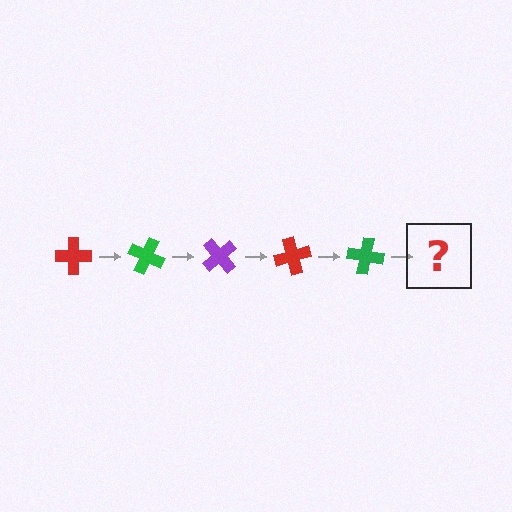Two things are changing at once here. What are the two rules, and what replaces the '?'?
The two rules are that it rotates 25 degrees each step and the color cycles through red, green, and purple. The '?' should be a purple cross, rotated 125 degrees from the start.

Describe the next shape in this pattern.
It should be a purple cross, rotated 125 degrees from the start.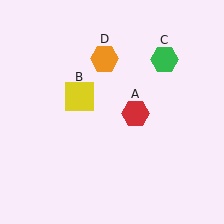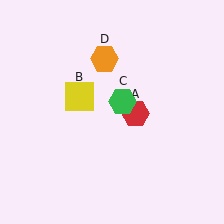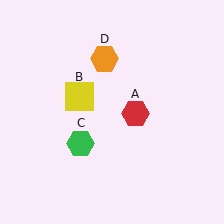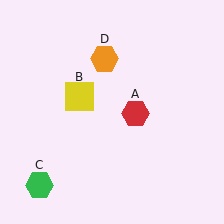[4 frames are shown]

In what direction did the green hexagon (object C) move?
The green hexagon (object C) moved down and to the left.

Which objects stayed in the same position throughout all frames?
Red hexagon (object A) and yellow square (object B) and orange hexagon (object D) remained stationary.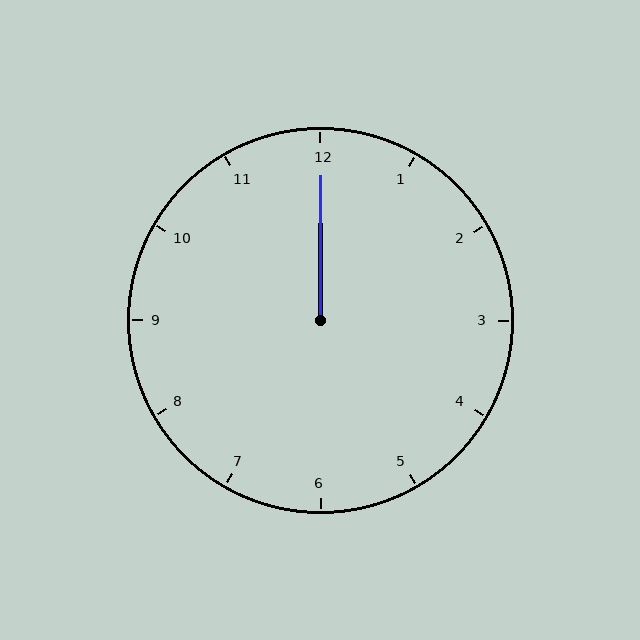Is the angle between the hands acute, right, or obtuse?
It is acute.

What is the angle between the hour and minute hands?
Approximately 0 degrees.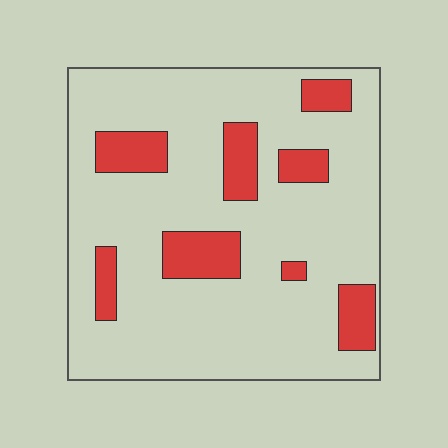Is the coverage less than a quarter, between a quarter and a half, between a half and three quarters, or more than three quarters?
Less than a quarter.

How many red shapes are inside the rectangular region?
8.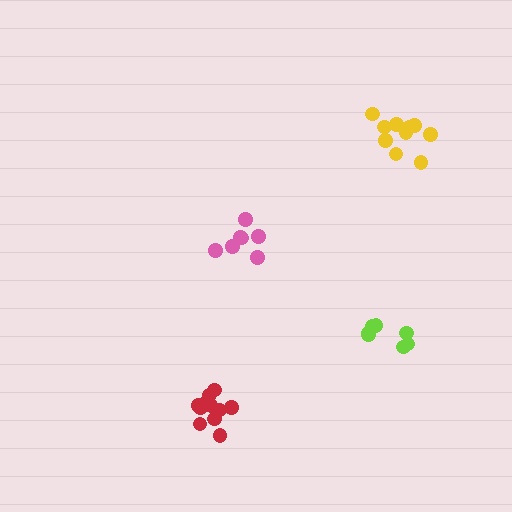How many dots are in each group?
Group 1: 12 dots, Group 2: 11 dots, Group 3: 7 dots, Group 4: 7 dots (37 total).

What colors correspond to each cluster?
The clusters are colored: red, yellow, lime, pink.